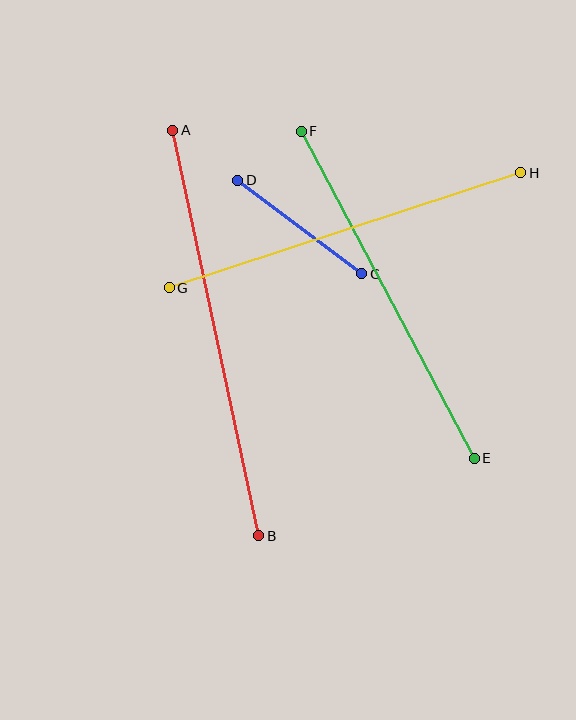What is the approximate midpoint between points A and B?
The midpoint is at approximately (216, 333) pixels.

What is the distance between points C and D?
The distance is approximately 155 pixels.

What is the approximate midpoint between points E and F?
The midpoint is at approximately (388, 295) pixels.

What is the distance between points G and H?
The distance is approximately 370 pixels.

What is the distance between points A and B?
The distance is approximately 415 pixels.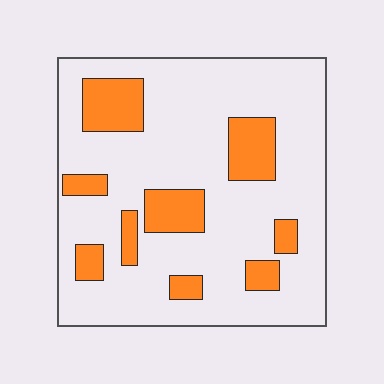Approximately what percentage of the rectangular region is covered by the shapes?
Approximately 20%.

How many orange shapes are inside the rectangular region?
9.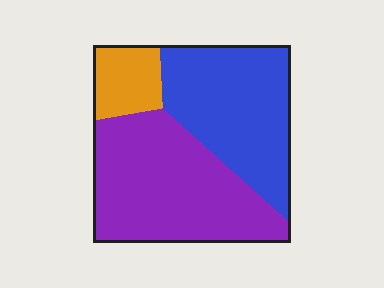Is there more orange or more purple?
Purple.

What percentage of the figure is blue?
Blue takes up about two fifths (2/5) of the figure.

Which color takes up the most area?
Purple, at roughly 50%.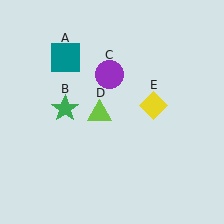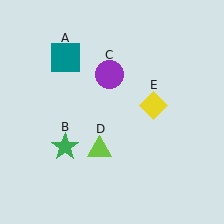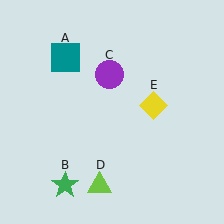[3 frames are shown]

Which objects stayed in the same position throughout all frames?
Teal square (object A) and purple circle (object C) and yellow diamond (object E) remained stationary.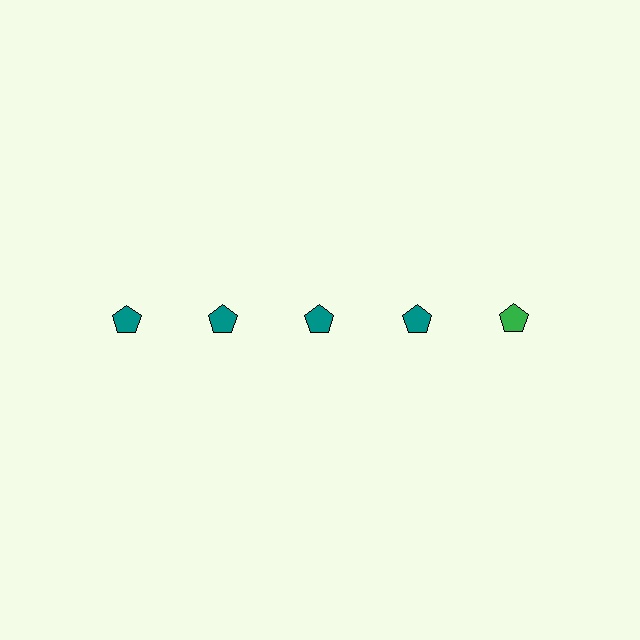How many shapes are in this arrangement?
There are 5 shapes arranged in a grid pattern.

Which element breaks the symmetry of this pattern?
The green pentagon in the top row, rightmost column breaks the symmetry. All other shapes are teal pentagons.